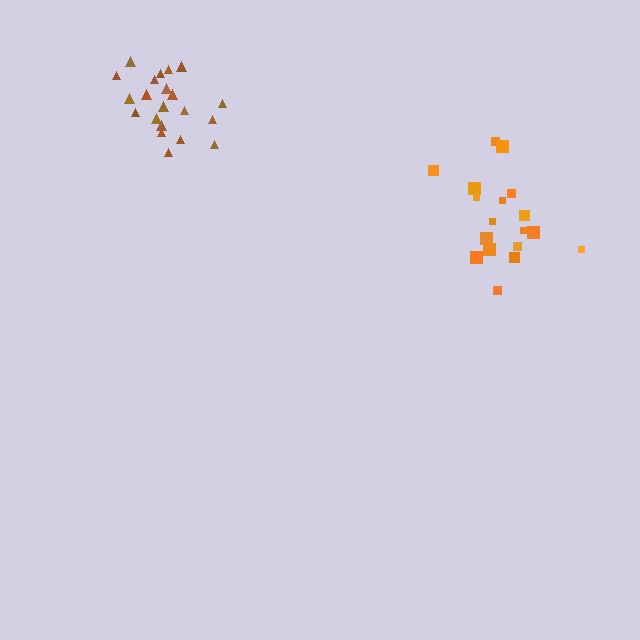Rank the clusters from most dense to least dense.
brown, orange.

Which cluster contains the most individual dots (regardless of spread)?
Brown (21).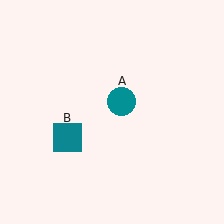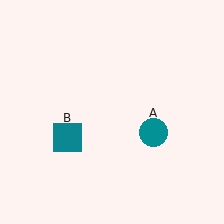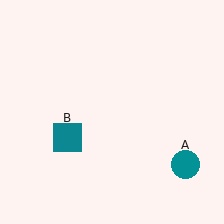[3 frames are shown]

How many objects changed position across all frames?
1 object changed position: teal circle (object A).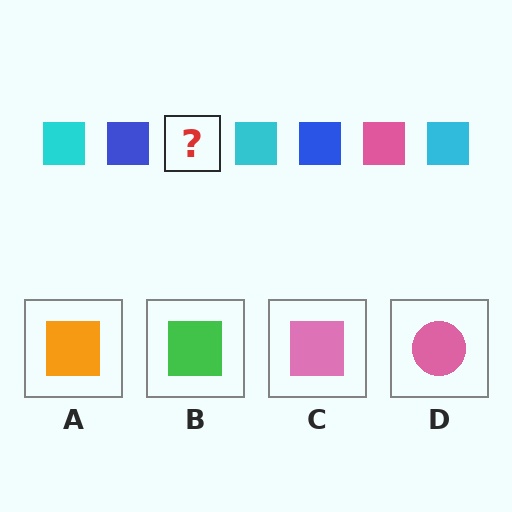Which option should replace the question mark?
Option C.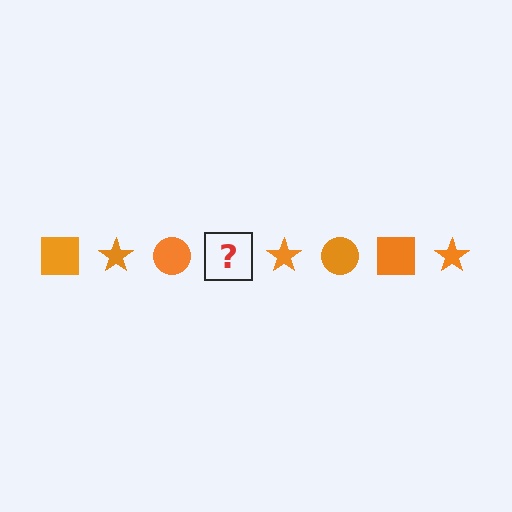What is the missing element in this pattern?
The missing element is an orange square.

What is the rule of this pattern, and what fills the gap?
The rule is that the pattern cycles through square, star, circle shapes in orange. The gap should be filled with an orange square.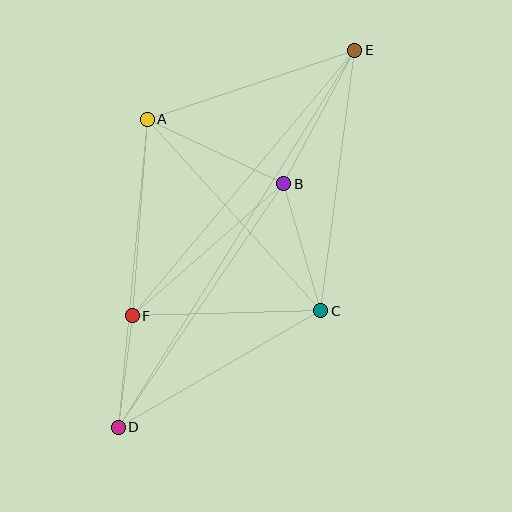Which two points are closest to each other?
Points D and F are closest to each other.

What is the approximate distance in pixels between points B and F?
The distance between B and F is approximately 201 pixels.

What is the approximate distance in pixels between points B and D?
The distance between B and D is approximately 294 pixels.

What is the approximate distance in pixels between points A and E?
The distance between A and E is approximately 219 pixels.